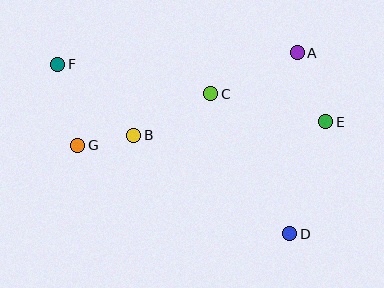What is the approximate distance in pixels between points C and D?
The distance between C and D is approximately 161 pixels.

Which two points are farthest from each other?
Points D and F are farthest from each other.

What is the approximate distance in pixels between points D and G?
The distance between D and G is approximately 230 pixels.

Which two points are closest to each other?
Points B and G are closest to each other.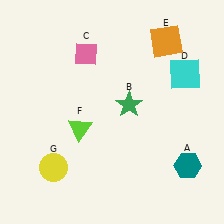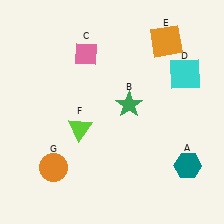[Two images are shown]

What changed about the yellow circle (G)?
In Image 1, G is yellow. In Image 2, it changed to orange.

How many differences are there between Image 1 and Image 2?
There is 1 difference between the two images.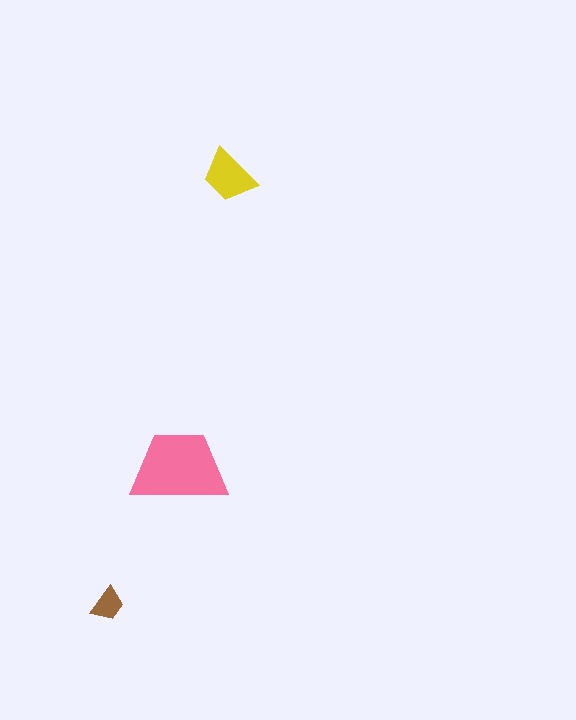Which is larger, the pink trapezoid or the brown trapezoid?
The pink one.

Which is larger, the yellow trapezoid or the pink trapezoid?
The pink one.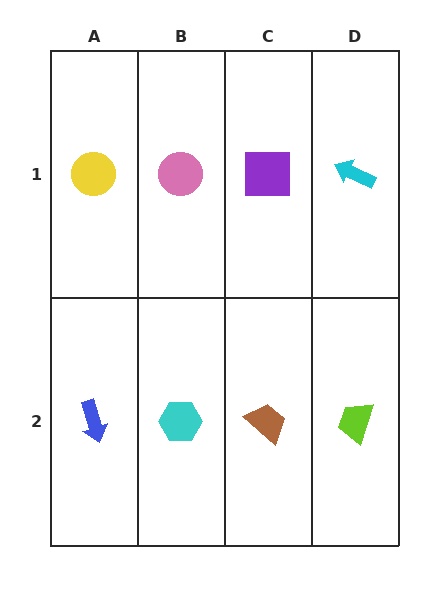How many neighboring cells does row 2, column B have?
3.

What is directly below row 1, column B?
A cyan hexagon.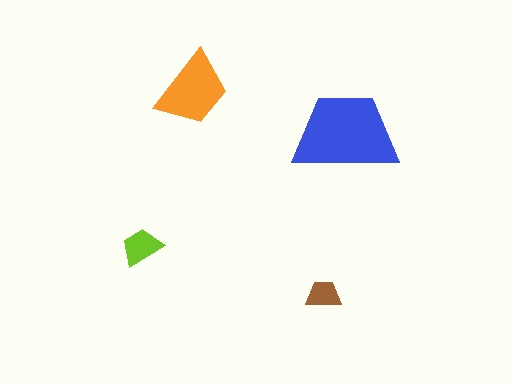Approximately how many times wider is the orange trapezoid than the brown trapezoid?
About 2 times wider.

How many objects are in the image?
There are 4 objects in the image.